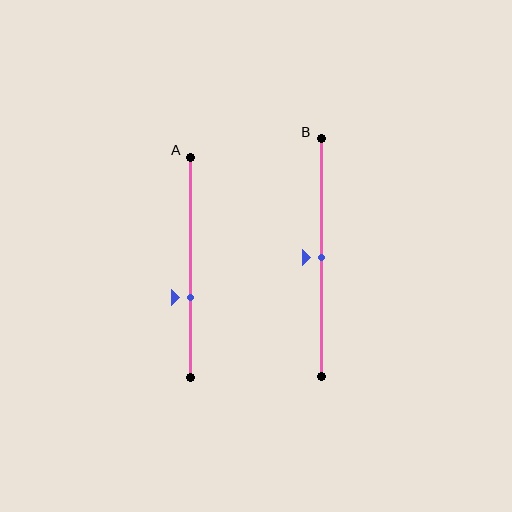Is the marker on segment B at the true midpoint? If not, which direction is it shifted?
Yes, the marker on segment B is at the true midpoint.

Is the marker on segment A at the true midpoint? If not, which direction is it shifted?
No, the marker on segment A is shifted downward by about 14% of the segment length.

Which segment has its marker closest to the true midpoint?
Segment B has its marker closest to the true midpoint.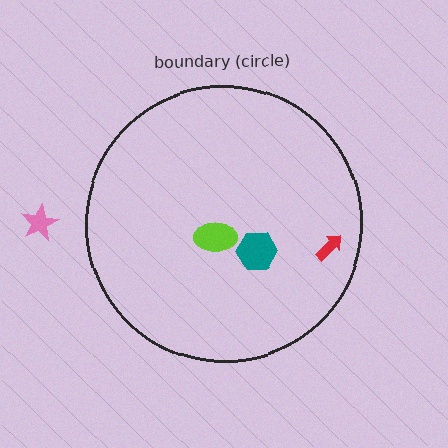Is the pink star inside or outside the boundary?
Outside.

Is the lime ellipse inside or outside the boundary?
Inside.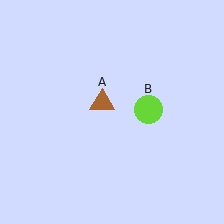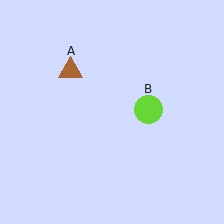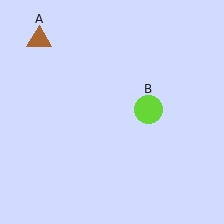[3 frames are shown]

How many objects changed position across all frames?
1 object changed position: brown triangle (object A).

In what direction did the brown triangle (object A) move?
The brown triangle (object A) moved up and to the left.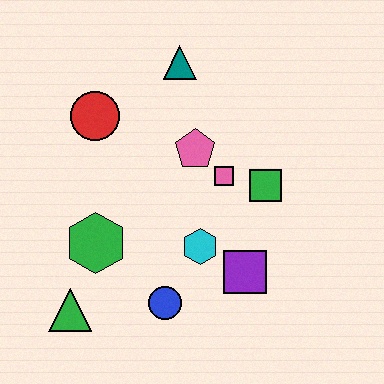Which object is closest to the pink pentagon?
The pink square is closest to the pink pentagon.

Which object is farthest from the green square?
The green triangle is farthest from the green square.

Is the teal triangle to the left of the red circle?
No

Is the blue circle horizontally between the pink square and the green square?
No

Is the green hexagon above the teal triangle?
No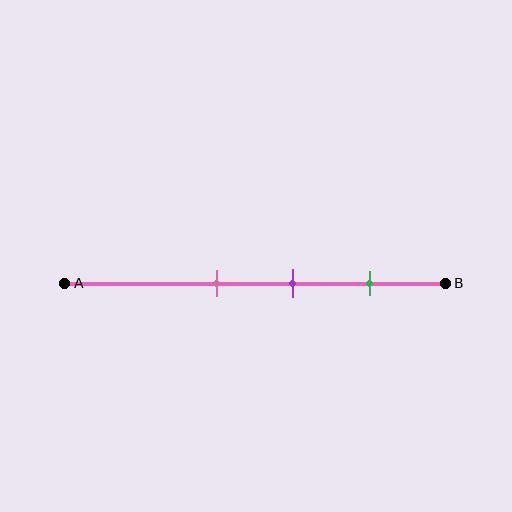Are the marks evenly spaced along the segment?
Yes, the marks are approximately evenly spaced.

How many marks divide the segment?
There are 3 marks dividing the segment.